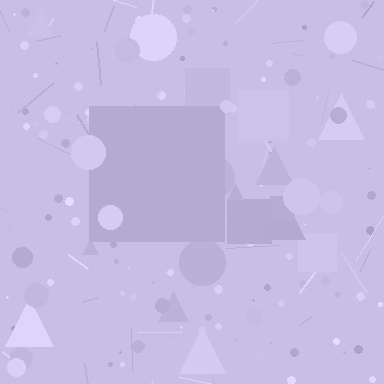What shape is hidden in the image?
A square is hidden in the image.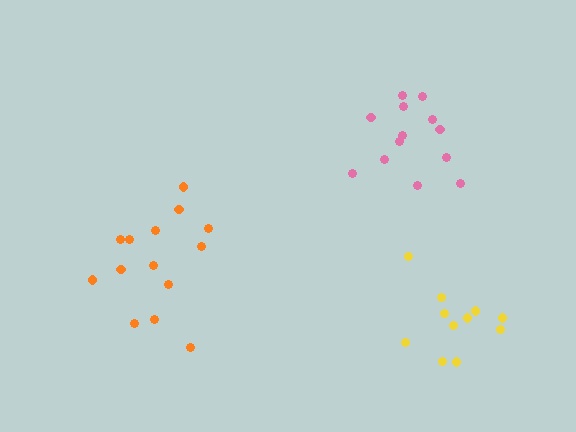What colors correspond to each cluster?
The clusters are colored: orange, pink, yellow.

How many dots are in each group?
Group 1: 14 dots, Group 2: 13 dots, Group 3: 11 dots (38 total).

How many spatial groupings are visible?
There are 3 spatial groupings.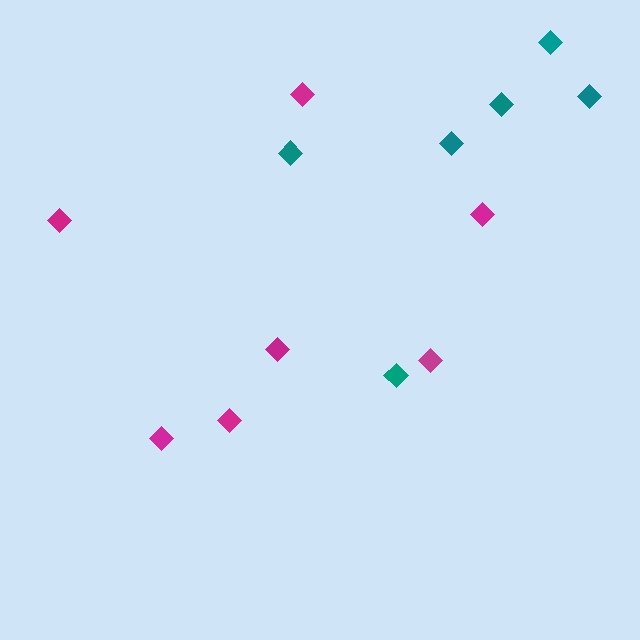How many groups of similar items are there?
There are 2 groups: one group of magenta diamonds (7) and one group of teal diamonds (6).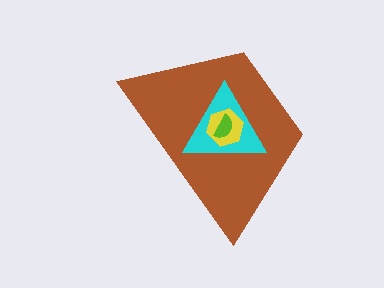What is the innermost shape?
The lime semicircle.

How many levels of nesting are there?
4.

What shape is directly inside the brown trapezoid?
The cyan triangle.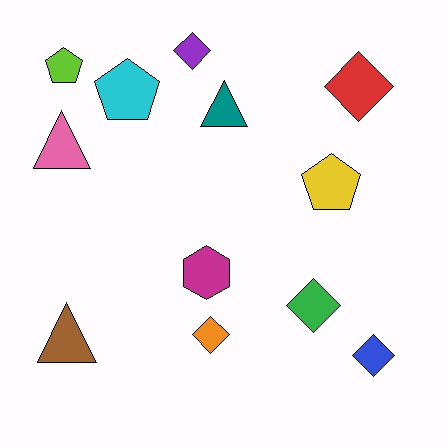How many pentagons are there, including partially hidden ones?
There are 3 pentagons.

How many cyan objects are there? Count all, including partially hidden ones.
There is 1 cyan object.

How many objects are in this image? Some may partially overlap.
There are 12 objects.